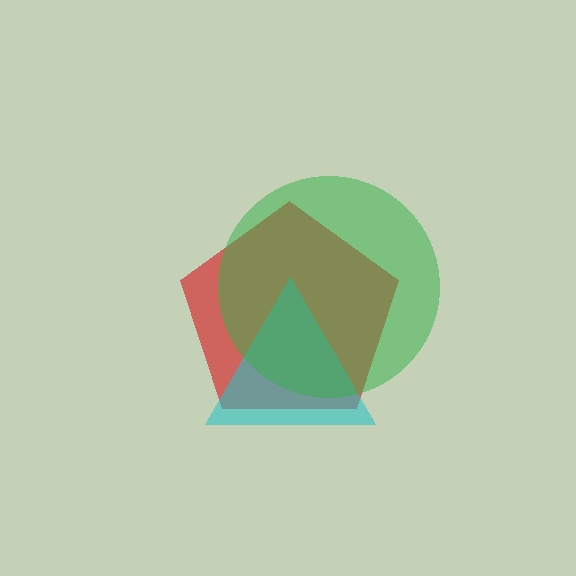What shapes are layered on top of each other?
The layered shapes are: a red pentagon, a cyan triangle, a green circle.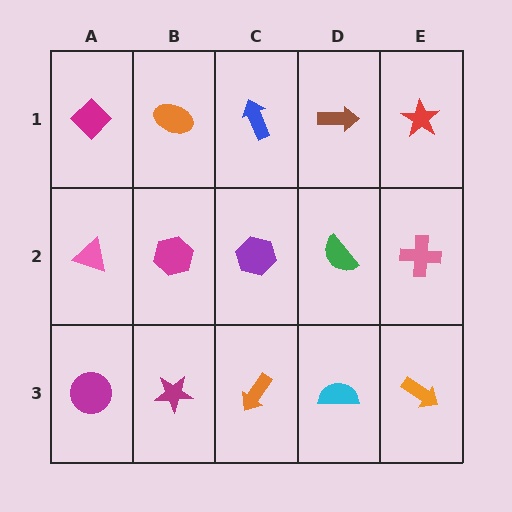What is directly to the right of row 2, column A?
A magenta hexagon.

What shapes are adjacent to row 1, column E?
A pink cross (row 2, column E), a brown arrow (row 1, column D).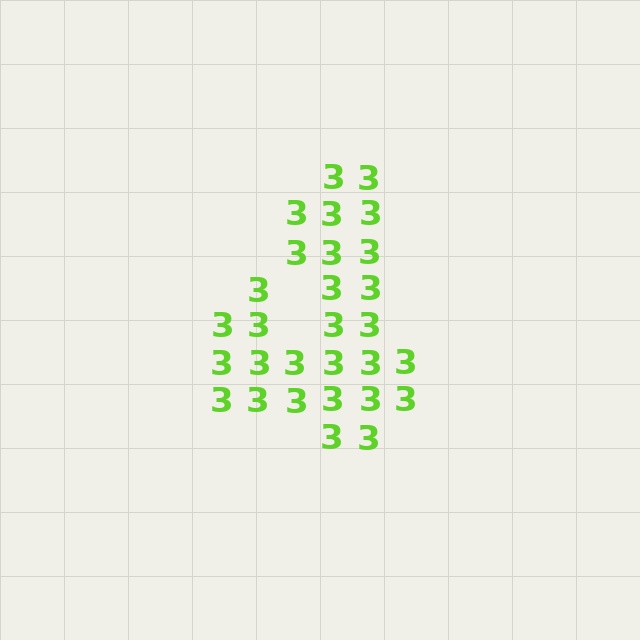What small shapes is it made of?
It is made of small digit 3's.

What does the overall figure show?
The overall figure shows the digit 4.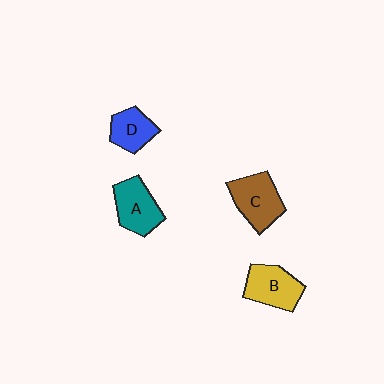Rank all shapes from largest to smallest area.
From largest to smallest: C (brown), B (yellow), A (teal), D (blue).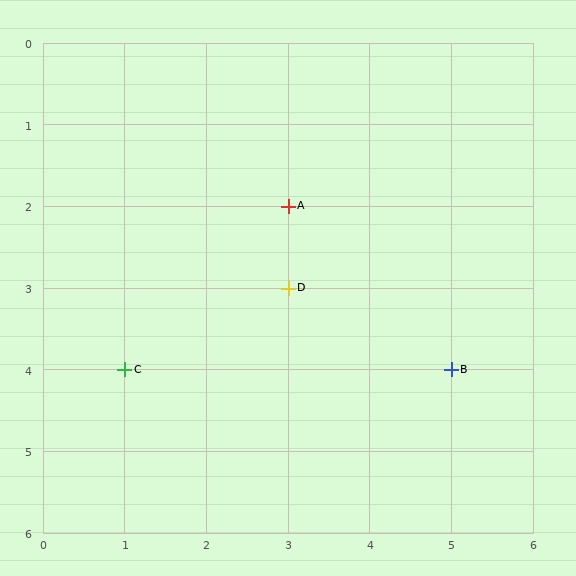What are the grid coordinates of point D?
Point D is at grid coordinates (3, 3).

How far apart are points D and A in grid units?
Points D and A are 1 row apart.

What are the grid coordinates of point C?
Point C is at grid coordinates (1, 4).